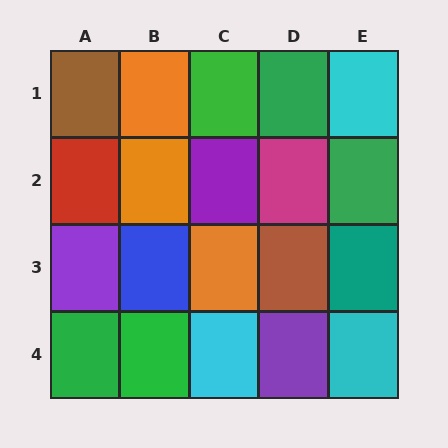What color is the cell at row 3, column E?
Teal.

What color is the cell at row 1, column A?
Brown.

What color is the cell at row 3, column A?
Purple.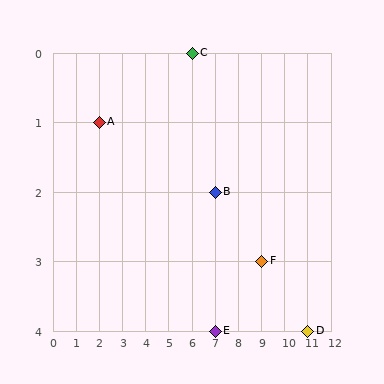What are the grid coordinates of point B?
Point B is at grid coordinates (7, 2).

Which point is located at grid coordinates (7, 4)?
Point E is at (7, 4).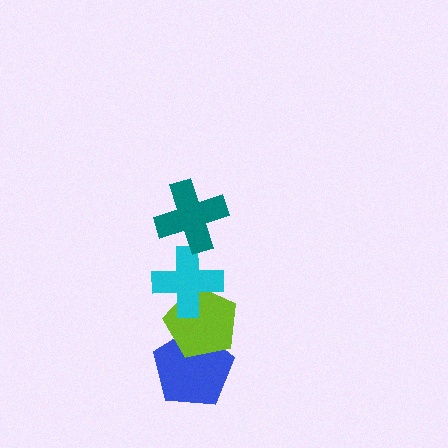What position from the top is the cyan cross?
The cyan cross is 2nd from the top.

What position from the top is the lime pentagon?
The lime pentagon is 3rd from the top.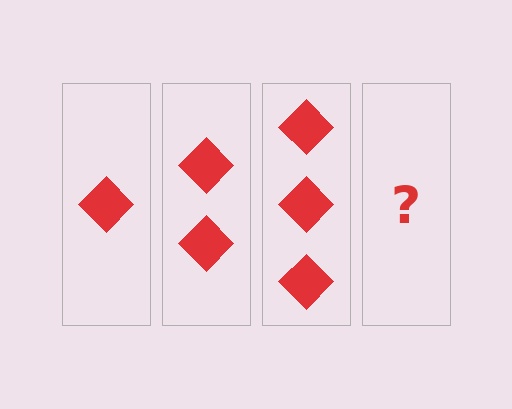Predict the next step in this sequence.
The next step is 4 diamonds.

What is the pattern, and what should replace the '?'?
The pattern is that each step adds one more diamond. The '?' should be 4 diamonds.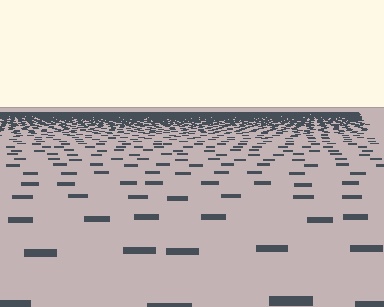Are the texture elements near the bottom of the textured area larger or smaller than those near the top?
Larger. Near the bottom, elements are closer to the viewer and appear at a bigger on-screen size.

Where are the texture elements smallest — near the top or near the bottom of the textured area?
Near the top.